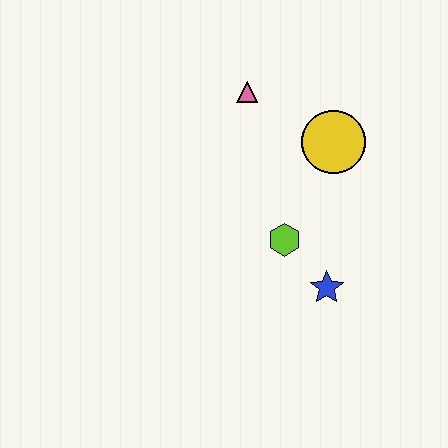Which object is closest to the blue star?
The lime hexagon is closest to the blue star.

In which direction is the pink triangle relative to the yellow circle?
The pink triangle is to the left of the yellow circle.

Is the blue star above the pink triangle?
No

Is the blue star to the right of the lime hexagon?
Yes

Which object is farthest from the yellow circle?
The blue star is farthest from the yellow circle.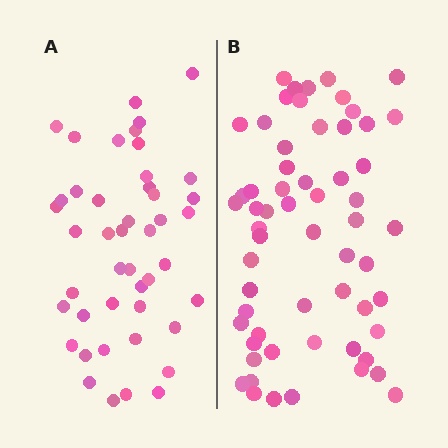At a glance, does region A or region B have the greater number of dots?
Region B (the right region) has more dots.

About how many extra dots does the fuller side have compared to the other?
Region B has approximately 15 more dots than region A.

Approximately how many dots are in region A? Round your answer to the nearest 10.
About 40 dots. (The exact count is 45, which rounds to 40.)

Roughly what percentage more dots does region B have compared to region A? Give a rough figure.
About 35% more.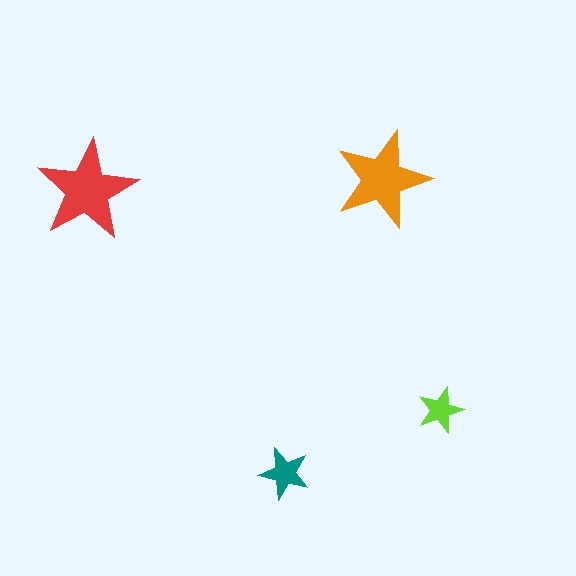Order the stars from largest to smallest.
the red one, the orange one, the teal one, the lime one.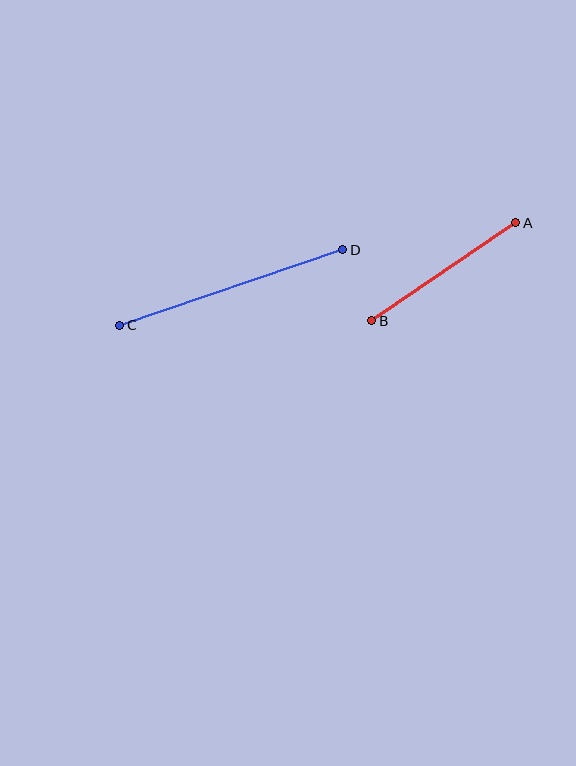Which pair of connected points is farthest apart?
Points C and D are farthest apart.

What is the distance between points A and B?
The distance is approximately 174 pixels.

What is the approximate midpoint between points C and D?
The midpoint is at approximately (231, 287) pixels.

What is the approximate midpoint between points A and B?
The midpoint is at approximately (444, 272) pixels.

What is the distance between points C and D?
The distance is approximately 235 pixels.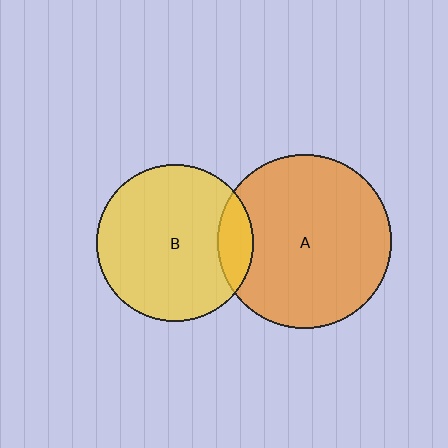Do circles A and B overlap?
Yes.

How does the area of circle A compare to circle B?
Approximately 1.2 times.